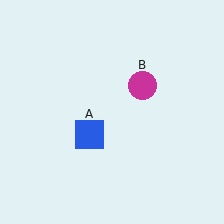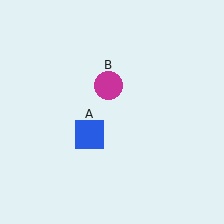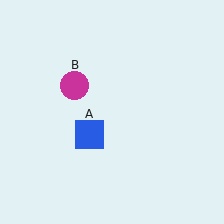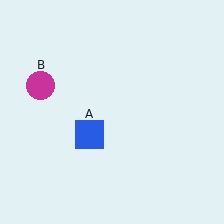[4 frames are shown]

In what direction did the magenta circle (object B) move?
The magenta circle (object B) moved left.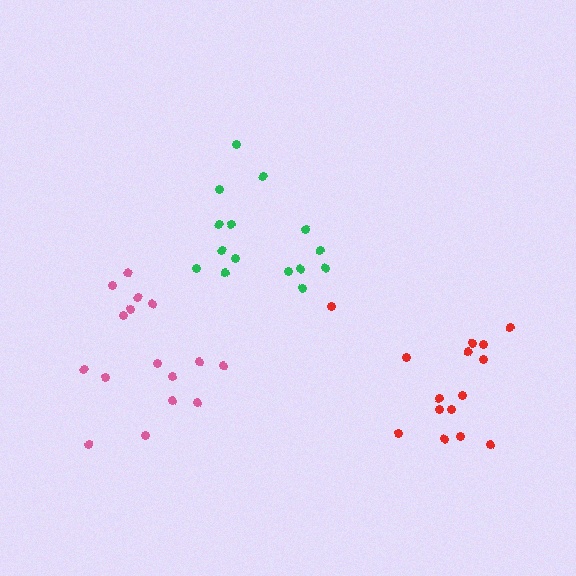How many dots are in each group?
Group 1: 15 dots, Group 2: 15 dots, Group 3: 16 dots (46 total).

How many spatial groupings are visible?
There are 3 spatial groupings.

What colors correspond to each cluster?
The clusters are colored: green, red, pink.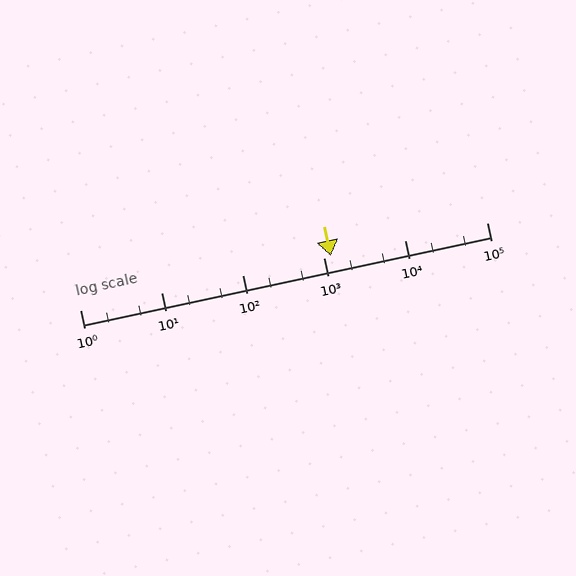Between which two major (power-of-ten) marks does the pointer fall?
The pointer is between 1000 and 10000.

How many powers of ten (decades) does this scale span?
The scale spans 5 decades, from 1 to 100000.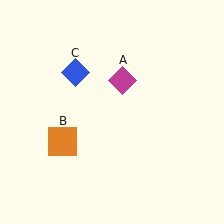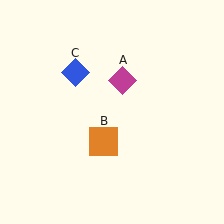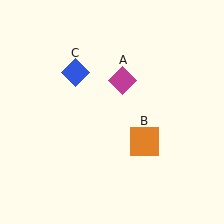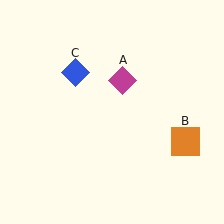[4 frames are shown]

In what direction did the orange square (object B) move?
The orange square (object B) moved right.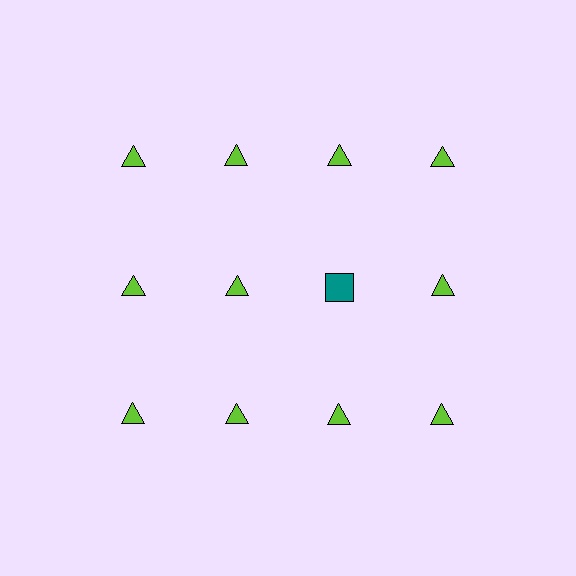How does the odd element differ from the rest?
It differs in both color (teal instead of lime) and shape (square instead of triangle).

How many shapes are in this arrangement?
There are 12 shapes arranged in a grid pattern.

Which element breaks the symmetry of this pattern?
The teal square in the second row, center column breaks the symmetry. All other shapes are lime triangles.